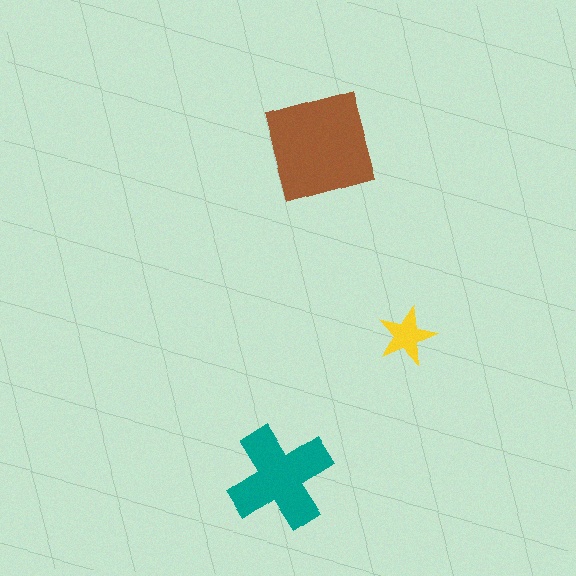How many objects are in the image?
There are 3 objects in the image.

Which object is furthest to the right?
The yellow star is rightmost.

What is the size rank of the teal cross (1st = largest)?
2nd.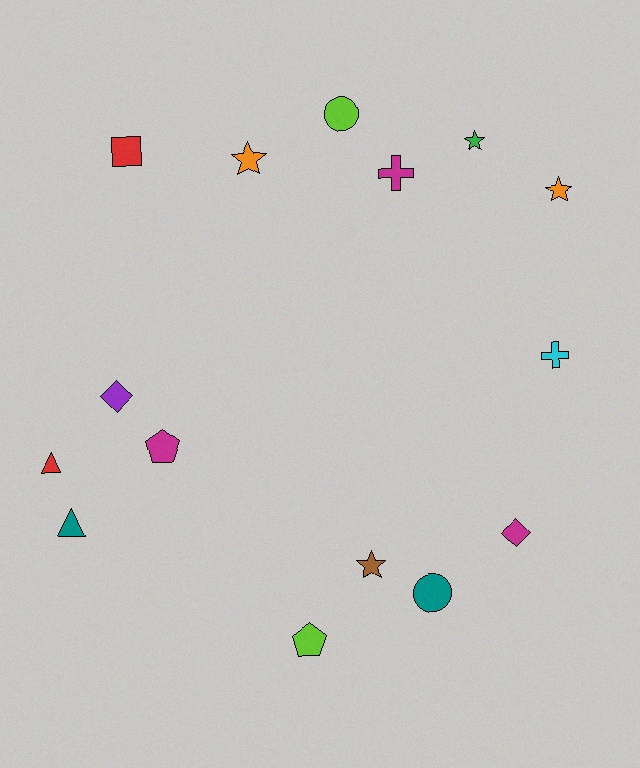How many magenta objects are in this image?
There are 3 magenta objects.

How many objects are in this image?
There are 15 objects.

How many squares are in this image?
There is 1 square.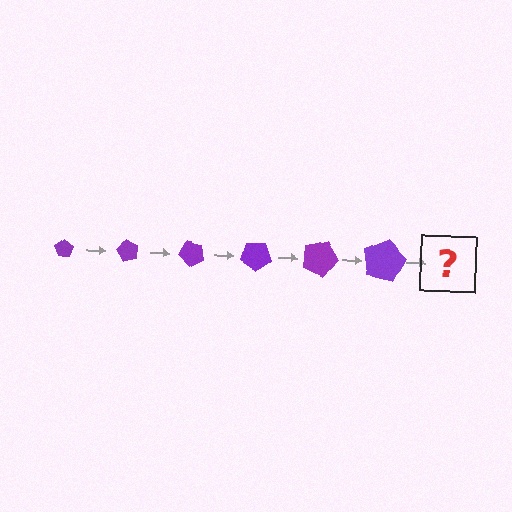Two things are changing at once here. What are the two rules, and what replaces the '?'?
The two rules are that the pentagon grows larger each step and it rotates 60 degrees each step. The '?' should be a pentagon, larger than the previous one and rotated 360 degrees from the start.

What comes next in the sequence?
The next element should be a pentagon, larger than the previous one and rotated 360 degrees from the start.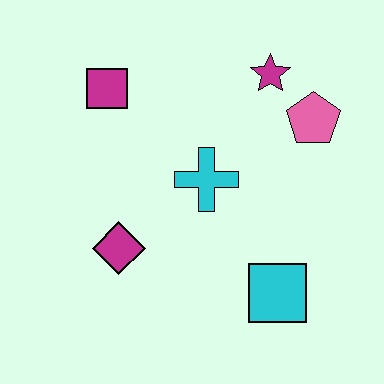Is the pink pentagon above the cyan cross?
Yes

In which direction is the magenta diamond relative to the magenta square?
The magenta diamond is below the magenta square.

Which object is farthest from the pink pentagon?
The magenta diamond is farthest from the pink pentagon.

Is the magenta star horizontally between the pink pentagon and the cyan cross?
Yes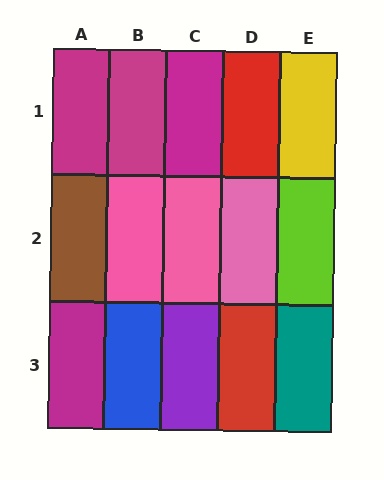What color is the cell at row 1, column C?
Magenta.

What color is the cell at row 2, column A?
Brown.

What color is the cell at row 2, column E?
Lime.